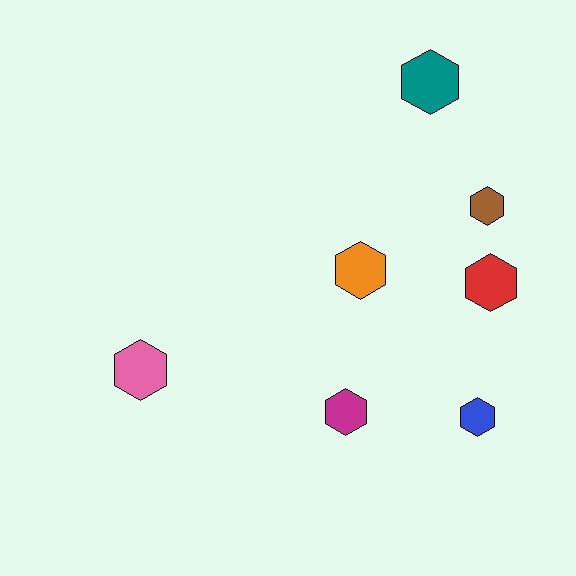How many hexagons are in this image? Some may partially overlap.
There are 7 hexagons.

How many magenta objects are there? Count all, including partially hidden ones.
There is 1 magenta object.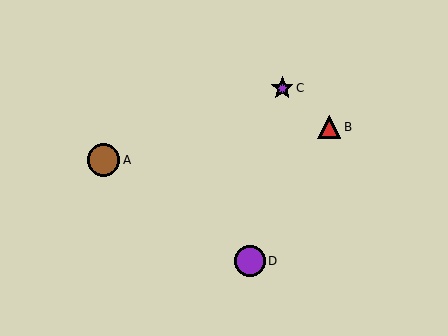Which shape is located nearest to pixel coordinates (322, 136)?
The red triangle (labeled B) at (329, 127) is nearest to that location.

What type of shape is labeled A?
Shape A is a brown circle.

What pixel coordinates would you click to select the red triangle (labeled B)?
Click at (329, 127) to select the red triangle B.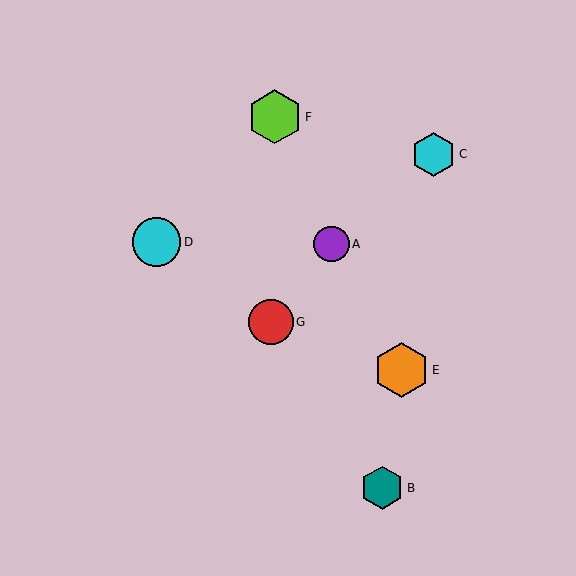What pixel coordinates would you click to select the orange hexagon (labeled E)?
Click at (402, 370) to select the orange hexagon E.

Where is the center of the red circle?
The center of the red circle is at (271, 322).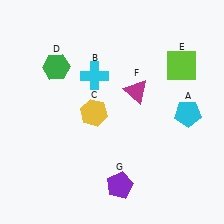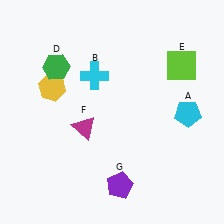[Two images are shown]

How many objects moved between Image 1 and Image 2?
2 objects moved between the two images.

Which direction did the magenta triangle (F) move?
The magenta triangle (F) moved left.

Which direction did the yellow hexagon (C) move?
The yellow hexagon (C) moved left.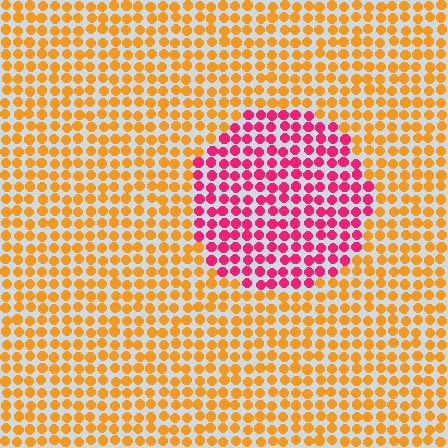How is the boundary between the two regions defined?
The boundary is defined purely by a slight shift in hue (about 59 degrees). Spacing, size, and orientation are identical on both sides.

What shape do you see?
I see a circle.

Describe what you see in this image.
The image is filled with small orange elements in a uniform arrangement. A circle-shaped region is visible where the elements are tinted to a slightly different hue, forming a subtle color boundary.